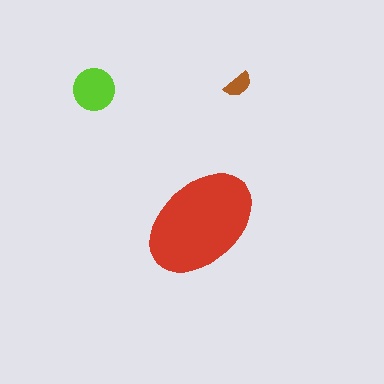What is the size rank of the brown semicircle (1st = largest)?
3rd.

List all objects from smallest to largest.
The brown semicircle, the lime circle, the red ellipse.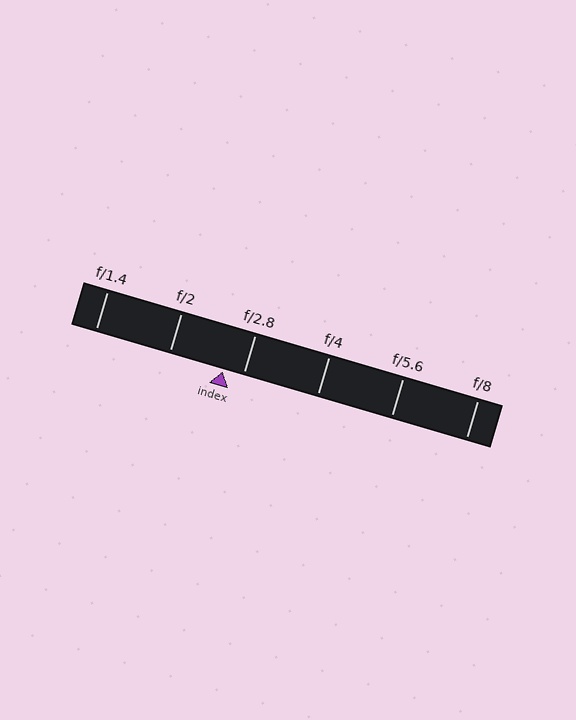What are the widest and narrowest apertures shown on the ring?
The widest aperture shown is f/1.4 and the narrowest is f/8.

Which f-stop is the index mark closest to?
The index mark is closest to f/2.8.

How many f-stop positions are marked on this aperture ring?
There are 6 f-stop positions marked.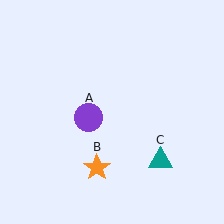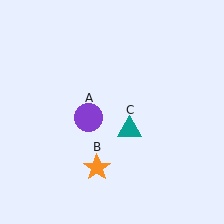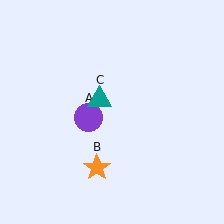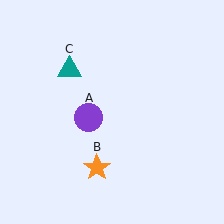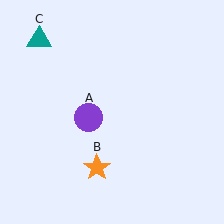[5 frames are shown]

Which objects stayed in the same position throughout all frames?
Purple circle (object A) and orange star (object B) remained stationary.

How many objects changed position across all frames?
1 object changed position: teal triangle (object C).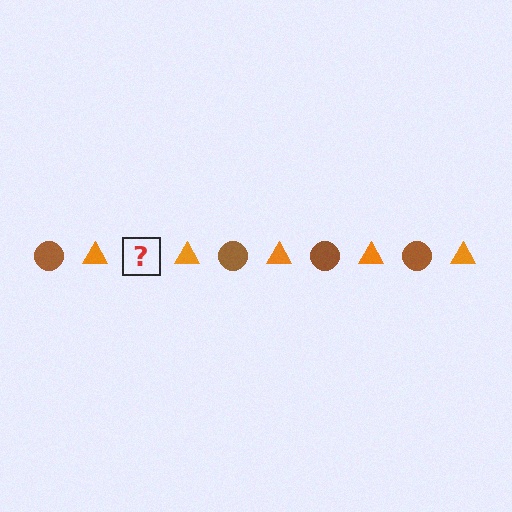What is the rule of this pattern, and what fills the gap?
The rule is that the pattern alternates between brown circle and orange triangle. The gap should be filled with a brown circle.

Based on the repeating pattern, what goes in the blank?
The blank should be a brown circle.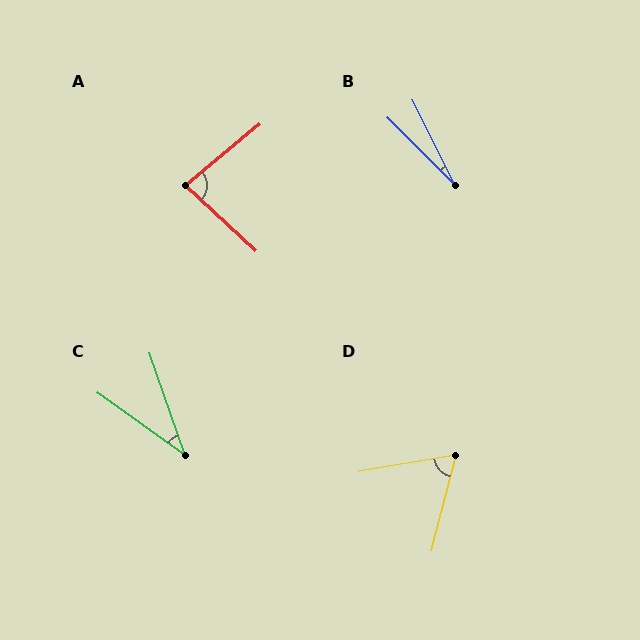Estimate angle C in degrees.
Approximately 35 degrees.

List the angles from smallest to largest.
B (19°), C (35°), D (66°), A (83°).